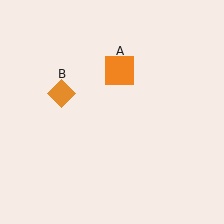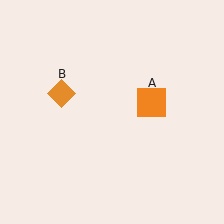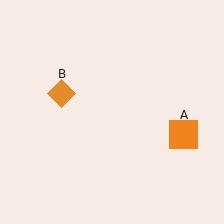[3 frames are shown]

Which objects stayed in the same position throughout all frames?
Orange diamond (object B) remained stationary.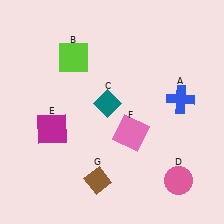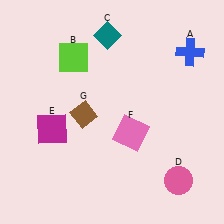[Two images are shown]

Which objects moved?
The objects that moved are: the blue cross (A), the teal diamond (C), the brown diamond (G).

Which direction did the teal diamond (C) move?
The teal diamond (C) moved up.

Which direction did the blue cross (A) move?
The blue cross (A) moved up.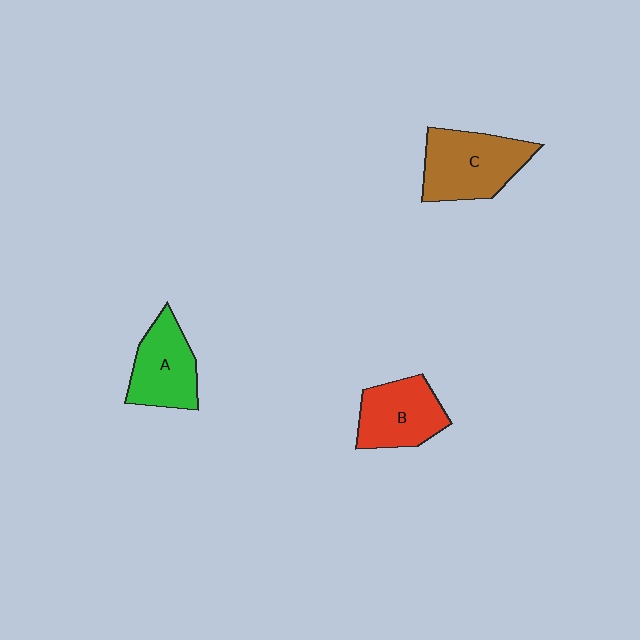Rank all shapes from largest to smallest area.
From largest to smallest: C (brown), B (red), A (green).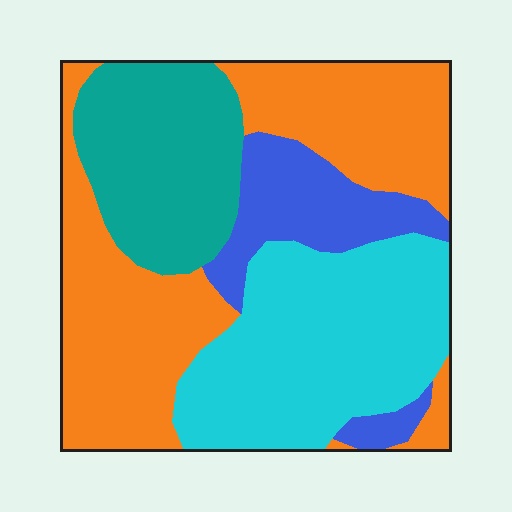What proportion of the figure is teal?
Teal covers roughly 20% of the figure.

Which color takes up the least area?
Blue, at roughly 15%.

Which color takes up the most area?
Orange, at roughly 40%.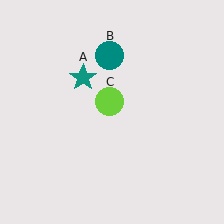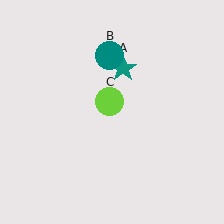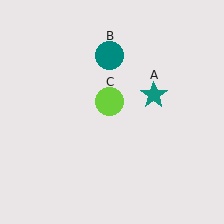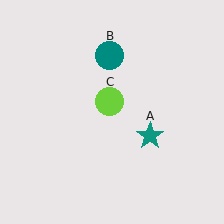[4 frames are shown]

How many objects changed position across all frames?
1 object changed position: teal star (object A).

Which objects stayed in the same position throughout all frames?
Teal circle (object B) and lime circle (object C) remained stationary.